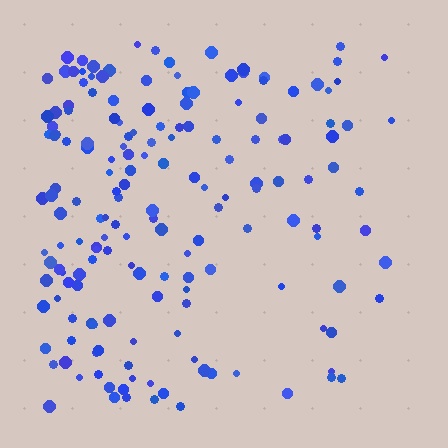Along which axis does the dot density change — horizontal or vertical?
Horizontal.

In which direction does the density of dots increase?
From right to left, with the left side densest.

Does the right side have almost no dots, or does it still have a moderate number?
Still a moderate number, just noticeably fewer than the left.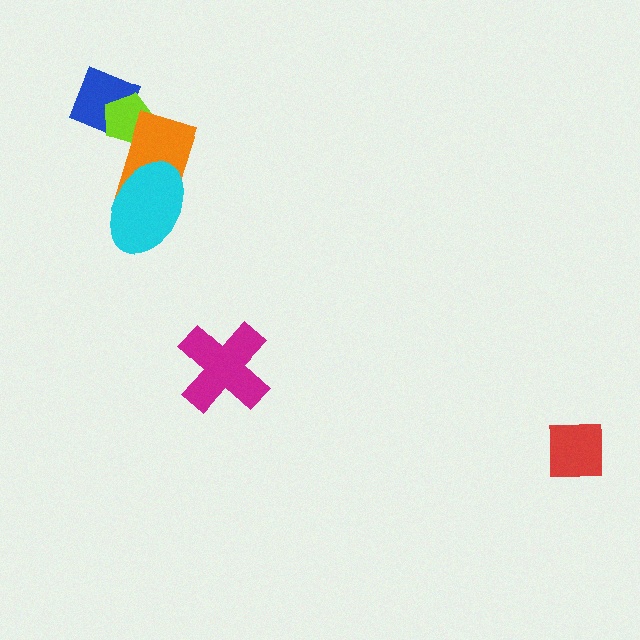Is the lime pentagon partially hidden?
Yes, it is partially covered by another shape.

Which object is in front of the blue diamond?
The lime pentagon is in front of the blue diamond.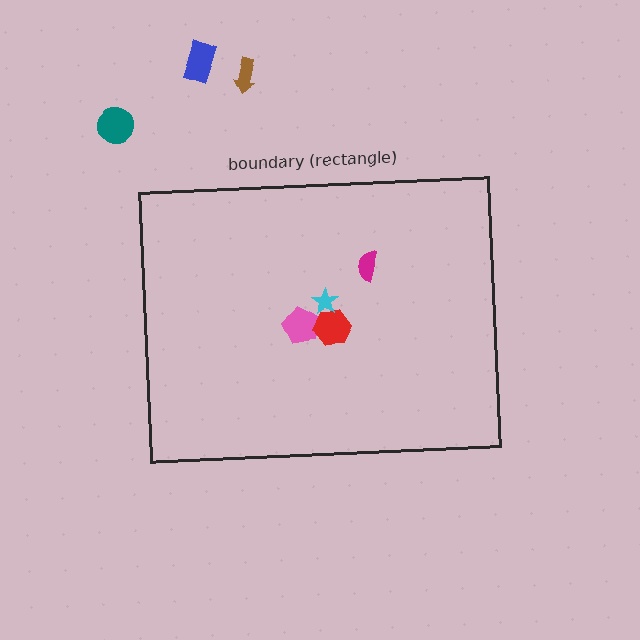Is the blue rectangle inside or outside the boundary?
Outside.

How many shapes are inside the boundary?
4 inside, 3 outside.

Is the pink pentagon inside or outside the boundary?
Inside.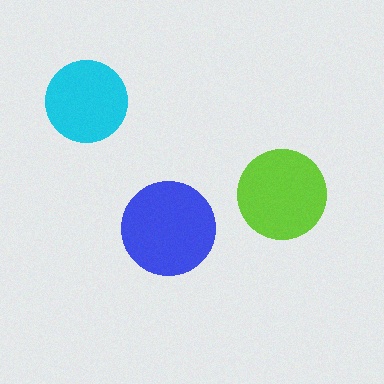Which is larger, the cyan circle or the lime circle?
The lime one.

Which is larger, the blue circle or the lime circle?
The blue one.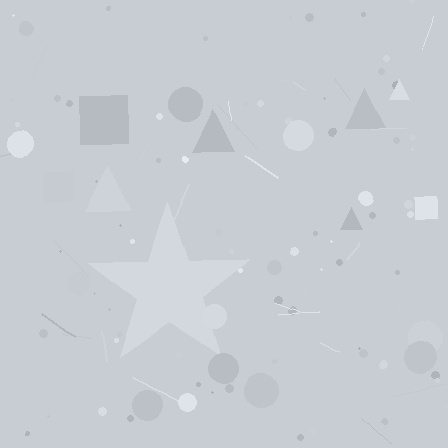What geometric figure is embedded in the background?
A star is embedded in the background.